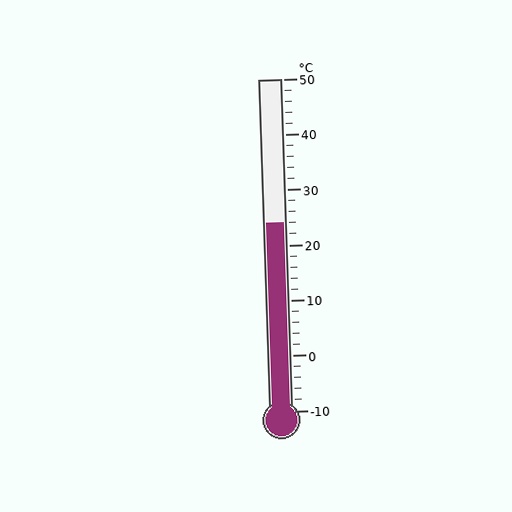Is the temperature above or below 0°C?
The temperature is above 0°C.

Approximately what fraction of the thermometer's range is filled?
The thermometer is filled to approximately 55% of its range.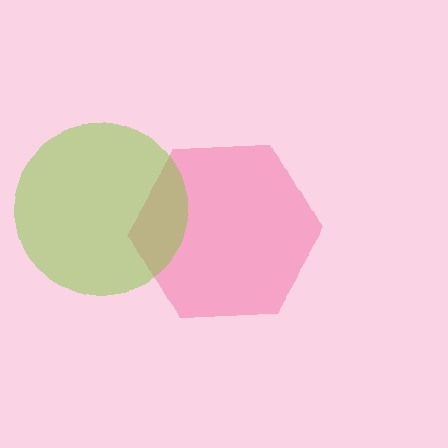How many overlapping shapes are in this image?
There are 2 overlapping shapes in the image.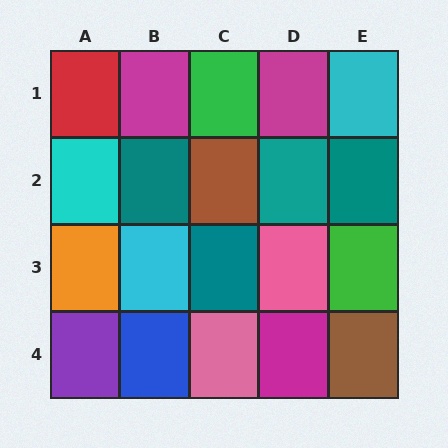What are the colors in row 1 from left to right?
Red, magenta, green, magenta, cyan.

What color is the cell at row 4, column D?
Magenta.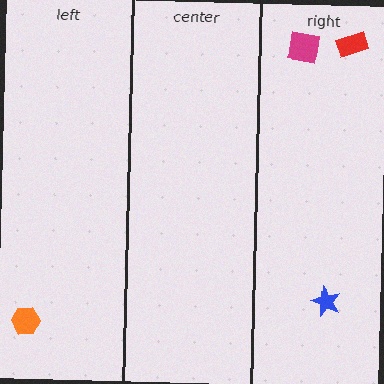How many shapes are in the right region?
3.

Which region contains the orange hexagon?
The left region.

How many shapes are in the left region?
1.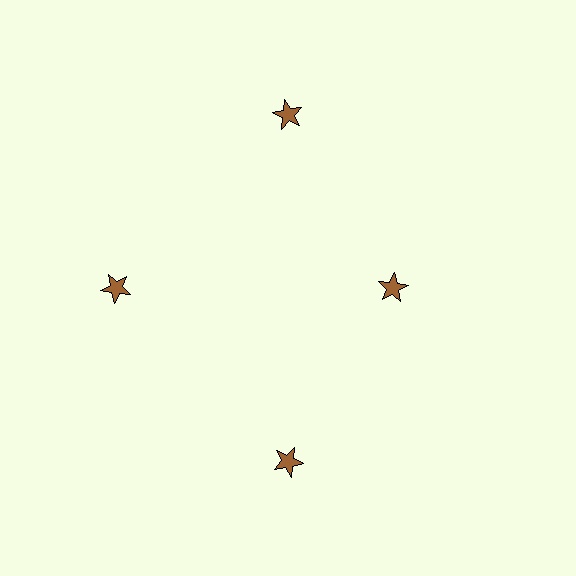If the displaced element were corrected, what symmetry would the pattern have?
It would have 4-fold rotational symmetry — the pattern would map onto itself every 90 degrees.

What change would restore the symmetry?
The symmetry would be restored by moving it outward, back onto the ring so that all 4 stars sit at equal angles and equal distance from the center.